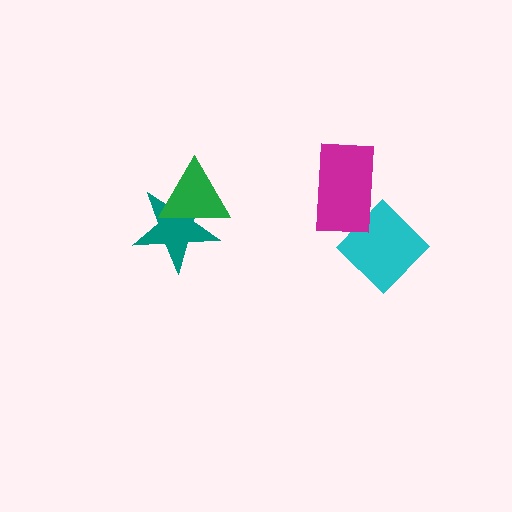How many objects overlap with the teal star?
1 object overlaps with the teal star.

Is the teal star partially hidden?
Yes, it is partially covered by another shape.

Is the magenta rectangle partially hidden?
No, no other shape covers it.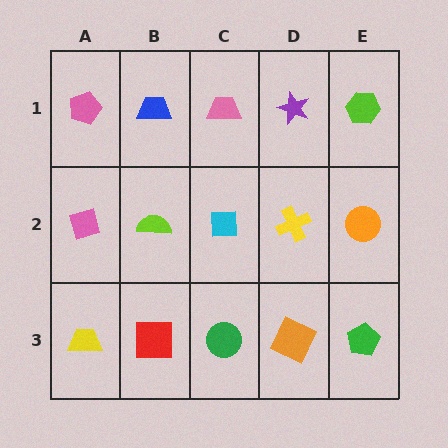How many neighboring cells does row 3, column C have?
3.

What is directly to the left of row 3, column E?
An orange square.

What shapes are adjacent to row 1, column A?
A pink diamond (row 2, column A), a blue trapezoid (row 1, column B).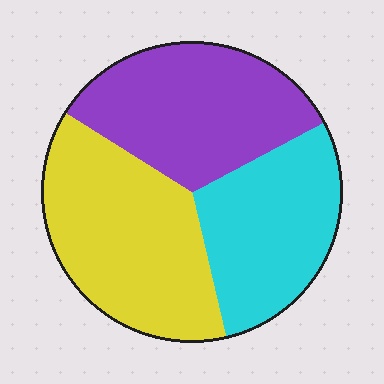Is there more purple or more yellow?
Yellow.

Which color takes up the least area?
Cyan, at roughly 30%.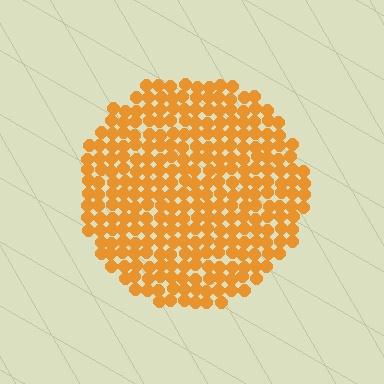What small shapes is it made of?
It is made of small circles.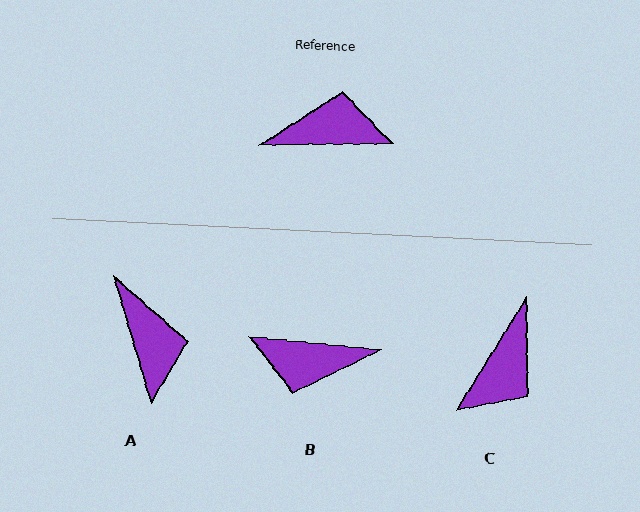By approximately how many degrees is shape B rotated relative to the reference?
Approximately 174 degrees counter-clockwise.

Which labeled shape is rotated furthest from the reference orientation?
B, about 174 degrees away.